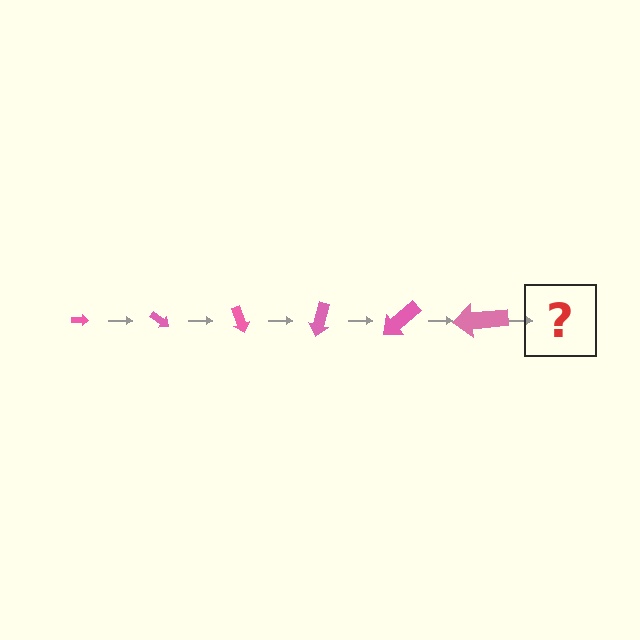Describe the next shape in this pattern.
It should be an arrow, larger than the previous one and rotated 210 degrees from the start.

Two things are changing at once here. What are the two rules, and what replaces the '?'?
The two rules are that the arrow grows larger each step and it rotates 35 degrees each step. The '?' should be an arrow, larger than the previous one and rotated 210 degrees from the start.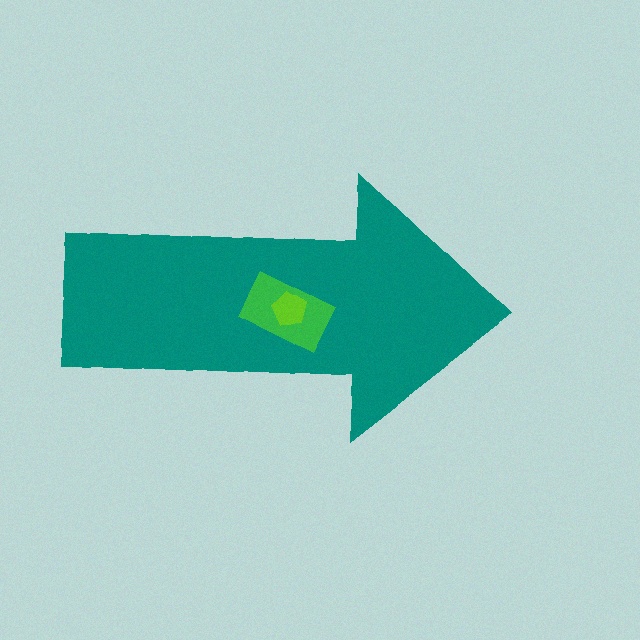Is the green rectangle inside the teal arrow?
Yes.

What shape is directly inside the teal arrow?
The green rectangle.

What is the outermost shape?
The teal arrow.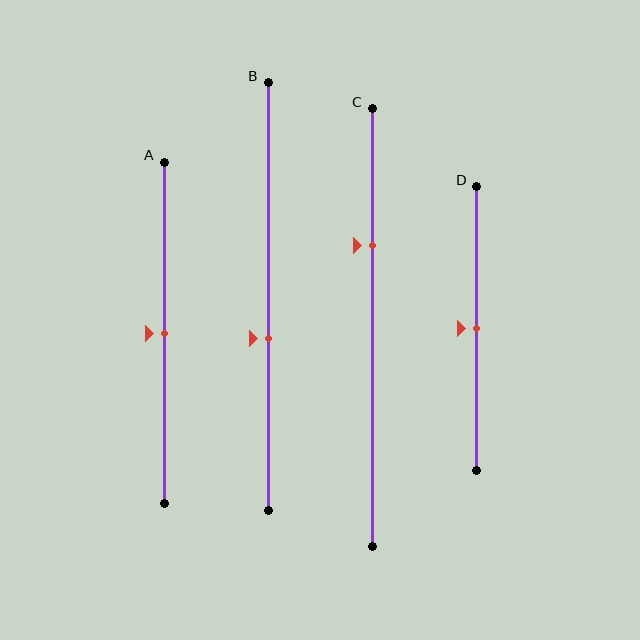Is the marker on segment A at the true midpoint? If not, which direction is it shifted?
Yes, the marker on segment A is at the true midpoint.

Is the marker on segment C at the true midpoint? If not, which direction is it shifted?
No, the marker on segment C is shifted upward by about 19% of the segment length.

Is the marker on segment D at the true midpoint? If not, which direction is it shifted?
Yes, the marker on segment D is at the true midpoint.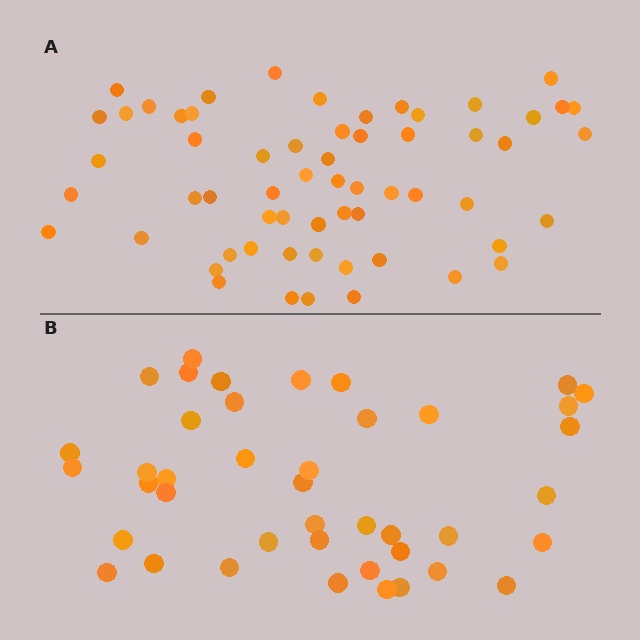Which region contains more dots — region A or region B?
Region A (the top region) has more dots.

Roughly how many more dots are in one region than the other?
Region A has approximately 20 more dots than region B.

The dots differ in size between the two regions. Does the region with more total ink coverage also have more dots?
No. Region B has more total ink coverage because its dots are larger, but region A actually contains more individual dots. Total area can be misleading — the number of items is what matters here.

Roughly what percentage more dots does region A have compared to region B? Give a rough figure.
About 45% more.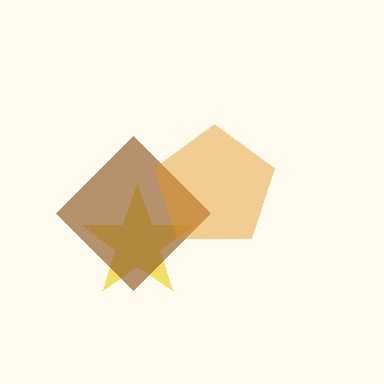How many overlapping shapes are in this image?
There are 3 overlapping shapes in the image.